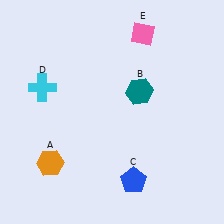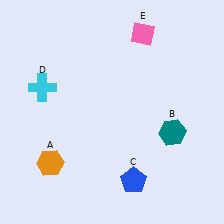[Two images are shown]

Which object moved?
The teal hexagon (B) moved down.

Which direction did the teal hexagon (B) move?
The teal hexagon (B) moved down.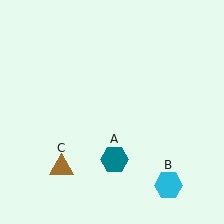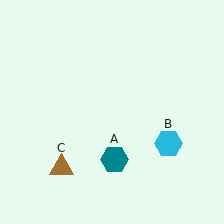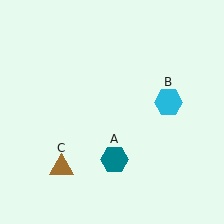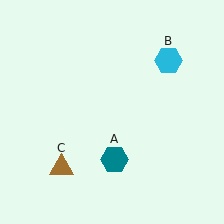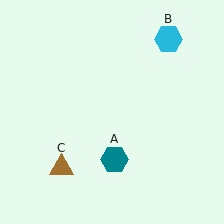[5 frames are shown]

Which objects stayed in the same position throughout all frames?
Teal hexagon (object A) and brown triangle (object C) remained stationary.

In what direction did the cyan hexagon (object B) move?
The cyan hexagon (object B) moved up.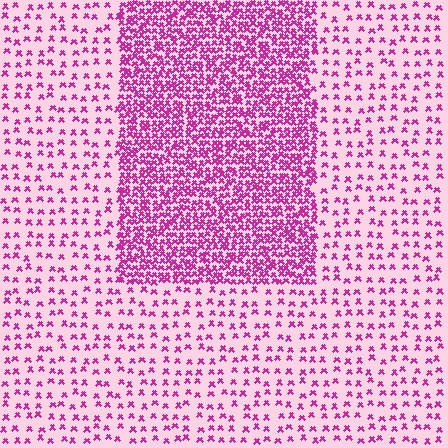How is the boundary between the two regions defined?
The boundary is defined by a change in element density (approximately 3.0x ratio). All elements are the same color, size, and shape.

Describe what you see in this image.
The image contains small magenta elements arranged at two different densities. A rectangle-shaped region is visible where the elements are more densely packed than the surrounding area.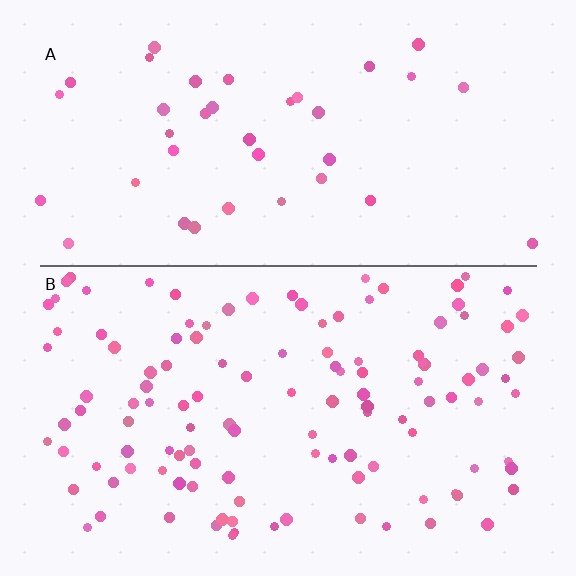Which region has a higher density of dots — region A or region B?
B (the bottom).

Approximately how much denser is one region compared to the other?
Approximately 3.1× — region B over region A.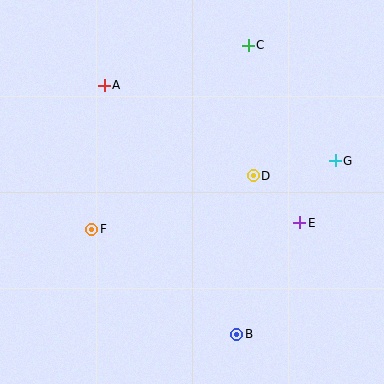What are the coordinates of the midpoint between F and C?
The midpoint between F and C is at (170, 137).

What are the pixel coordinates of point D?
Point D is at (253, 176).